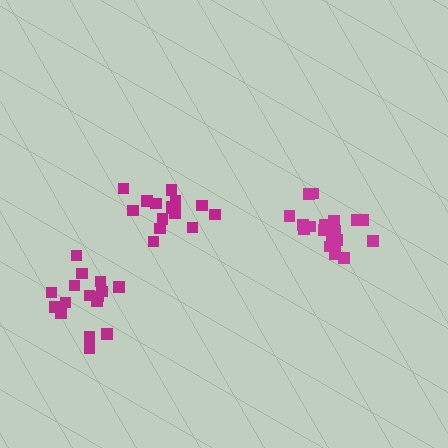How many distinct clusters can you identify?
There are 3 distinct clusters.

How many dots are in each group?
Group 1: 19 dots, Group 2: 15 dots, Group 3: 16 dots (50 total).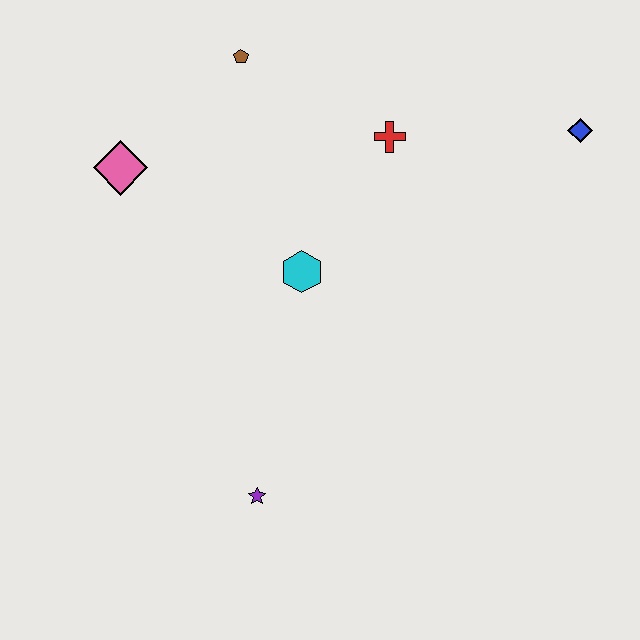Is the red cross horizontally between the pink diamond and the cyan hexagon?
No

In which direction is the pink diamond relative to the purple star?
The pink diamond is above the purple star.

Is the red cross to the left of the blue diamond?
Yes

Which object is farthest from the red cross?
The purple star is farthest from the red cross.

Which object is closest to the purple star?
The cyan hexagon is closest to the purple star.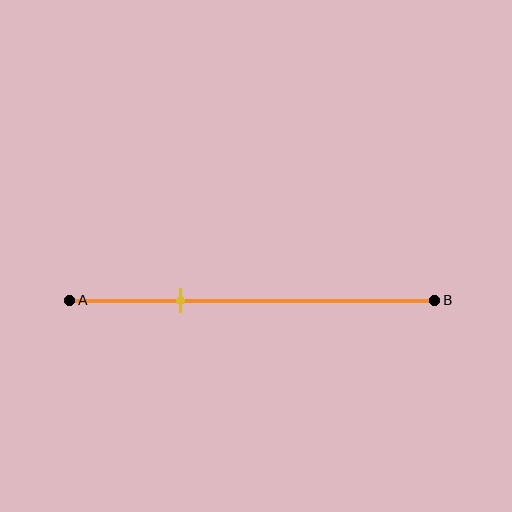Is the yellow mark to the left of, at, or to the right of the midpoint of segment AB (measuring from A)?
The yellow mark is to the left of the midpoint of segment AB.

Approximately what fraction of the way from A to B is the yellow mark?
The yellow mark is approximately 30% of the way from A to B.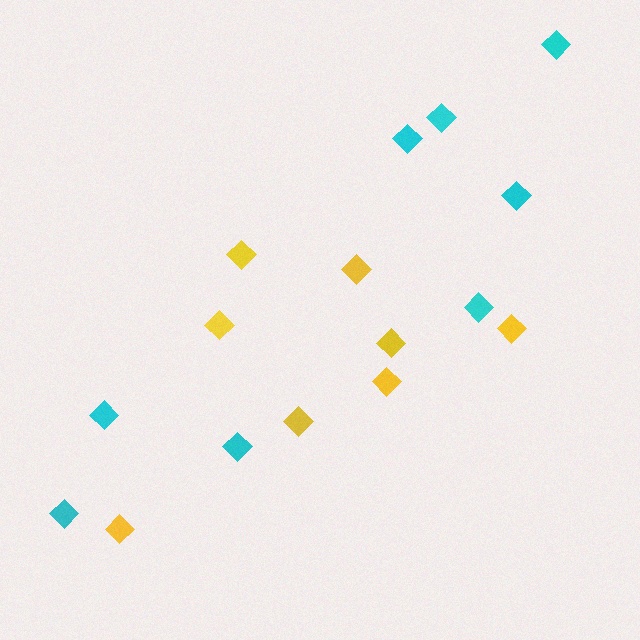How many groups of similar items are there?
There are 2 groups: one group of cyan diamonds (8) and one group of yellow diamonds (8).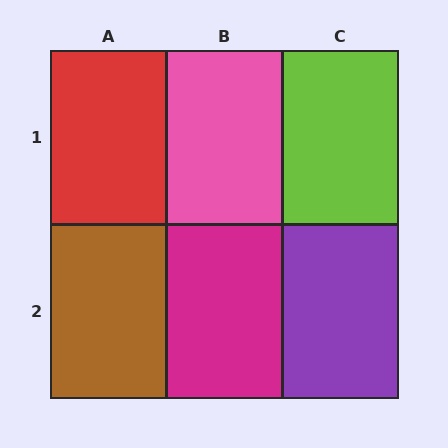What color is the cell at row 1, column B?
Pink.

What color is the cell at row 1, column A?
Red.